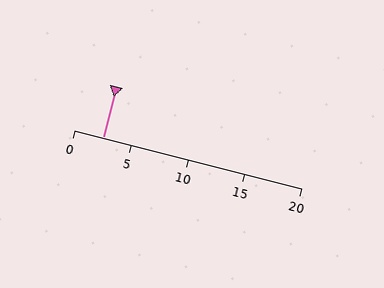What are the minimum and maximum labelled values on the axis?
The axis runs from 0 to 20.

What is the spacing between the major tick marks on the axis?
The major ticks are spaced 5 apart.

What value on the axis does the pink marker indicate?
The marker indicates approximately 2.5.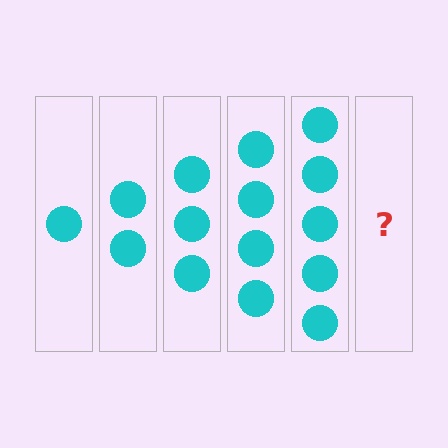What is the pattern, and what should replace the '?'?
The pattern is that each step adds one more circle. The '?' should be 6 circles.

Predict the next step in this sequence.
The next step is 6 circles.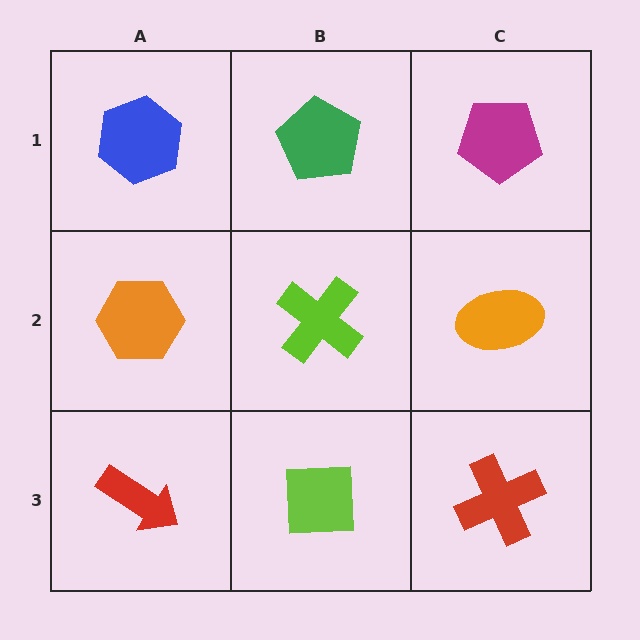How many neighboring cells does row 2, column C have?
3.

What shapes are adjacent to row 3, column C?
An orange ellipse (row 2, column C), a lime square (row 3, column B).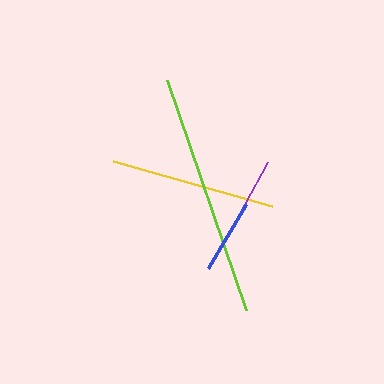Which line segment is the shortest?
The blue line is the shortest at approximately 75 pixels.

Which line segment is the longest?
The lime line is the longest at approximately 243 pixels.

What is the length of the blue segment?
The blue segment is approximately 75 pixels long.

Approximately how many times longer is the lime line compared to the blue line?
The lime line is approximately 3.2 times the length of the blue line.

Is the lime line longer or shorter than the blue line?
The lime line is longer than the blue line.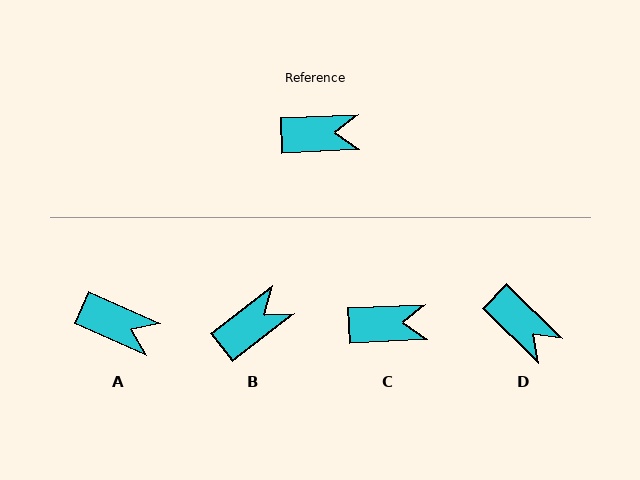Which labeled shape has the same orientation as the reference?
C.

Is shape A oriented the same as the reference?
No, it is off by about 27 degrees.